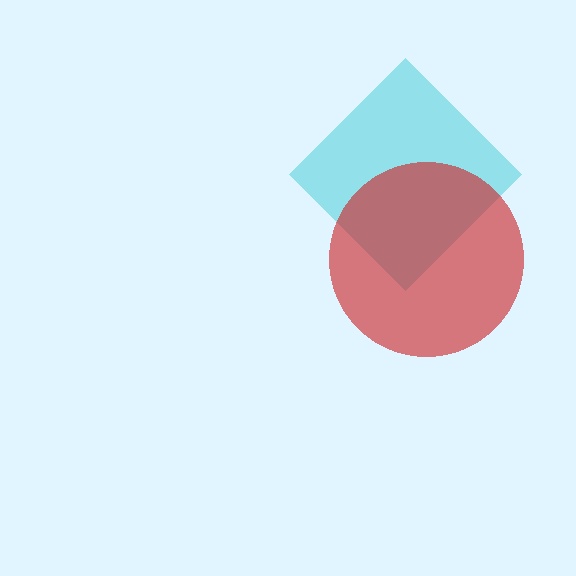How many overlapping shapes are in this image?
There are 2 overlapping shapes in the image.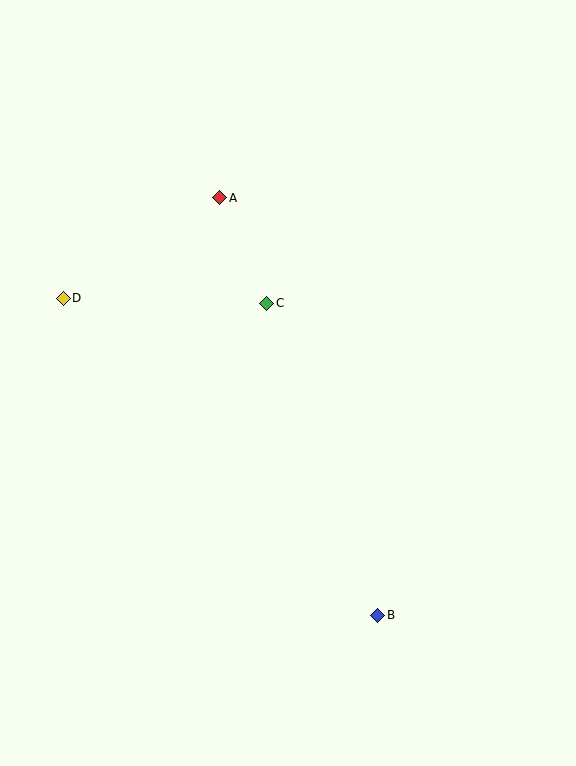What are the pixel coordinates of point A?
Point A is at (220, 198).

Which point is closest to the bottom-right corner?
Point B is closest to the bottom-right corner.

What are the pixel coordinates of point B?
Point B is at (378, 615).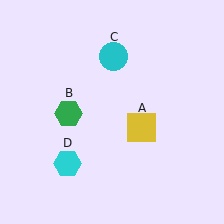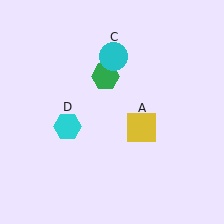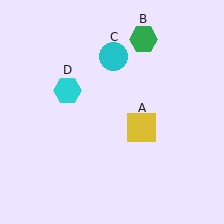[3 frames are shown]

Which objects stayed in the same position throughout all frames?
Yellow square (object A) and cyan circle (object C) remained stationary.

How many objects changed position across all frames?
2 objects changed position: green hexagon (object B), cyan hexagon (object D).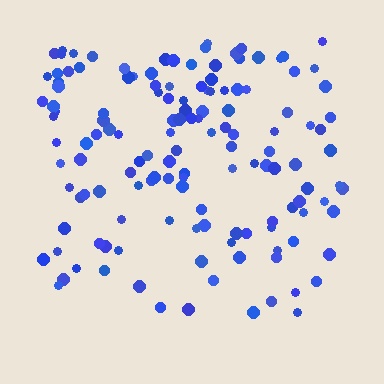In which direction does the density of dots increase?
From bottom to top, with the top side densest.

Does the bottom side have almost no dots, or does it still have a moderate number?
Still a moderate number, just noticeably fewer than the top.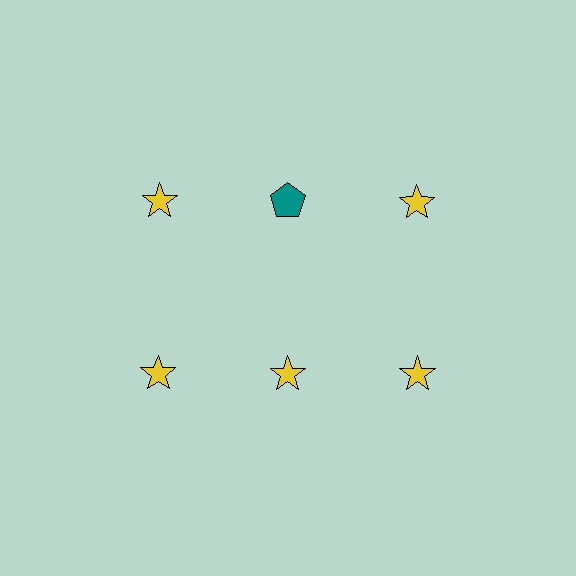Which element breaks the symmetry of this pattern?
The teal pentagon in the top row, second from left column breaks the symmetry. All other shapes are yellow stars.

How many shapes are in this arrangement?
There are 6 shapes arranged in a grid pattern.